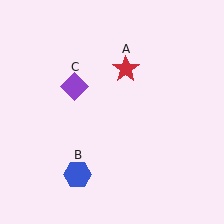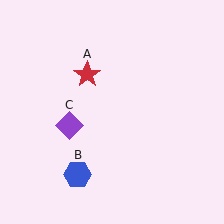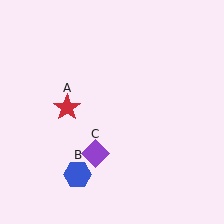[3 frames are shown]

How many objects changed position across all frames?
2 objects changed position: red star (object A), purple diamond (object C).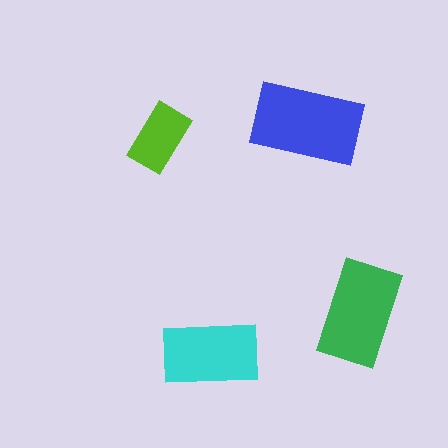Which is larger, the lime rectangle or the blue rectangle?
The blue one.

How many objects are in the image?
There are 4 objects in the image.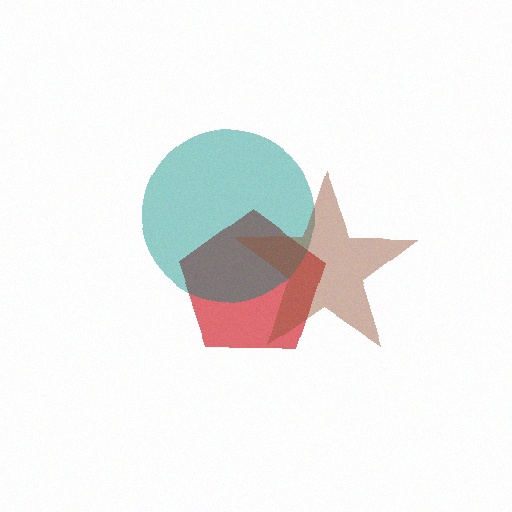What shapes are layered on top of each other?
The layered shapes are: a red pentagon, a teal circle, a brown star.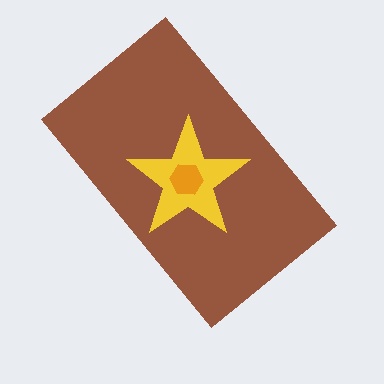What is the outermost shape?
The brown rectangle.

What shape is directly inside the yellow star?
The orange hexagon.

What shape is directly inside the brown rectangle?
The yellow star.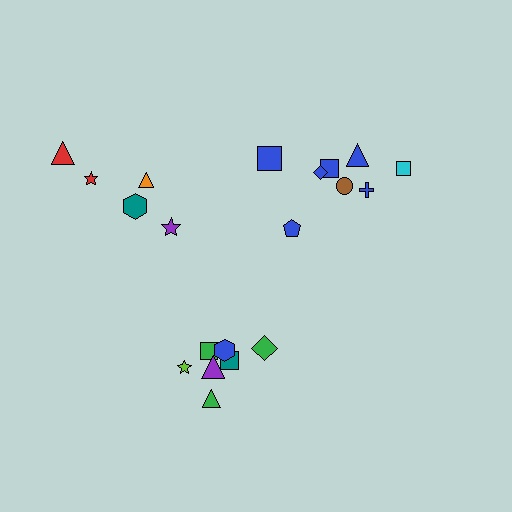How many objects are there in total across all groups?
There are 20 objects.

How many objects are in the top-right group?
There are 8 objects.